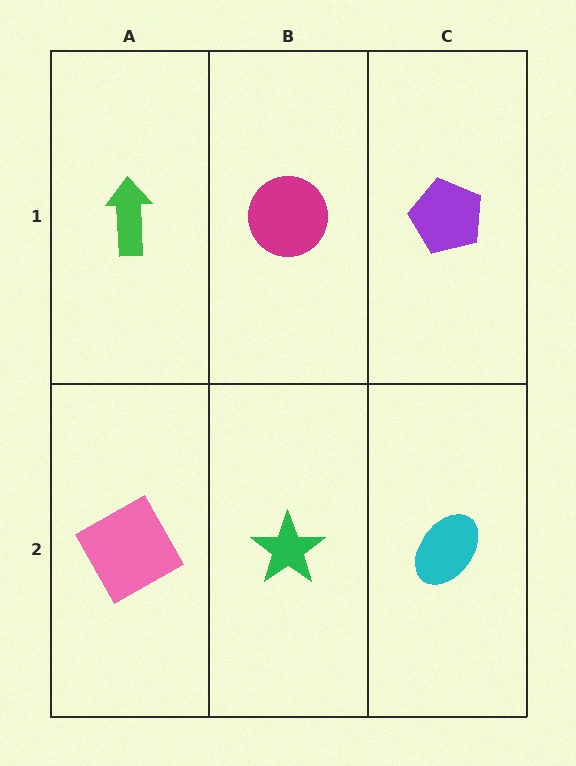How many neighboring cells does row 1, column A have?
2.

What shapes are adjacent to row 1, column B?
A green star (row 2, column B), a green arrow (row 1, column A), a purple pentagon (row 1, column C).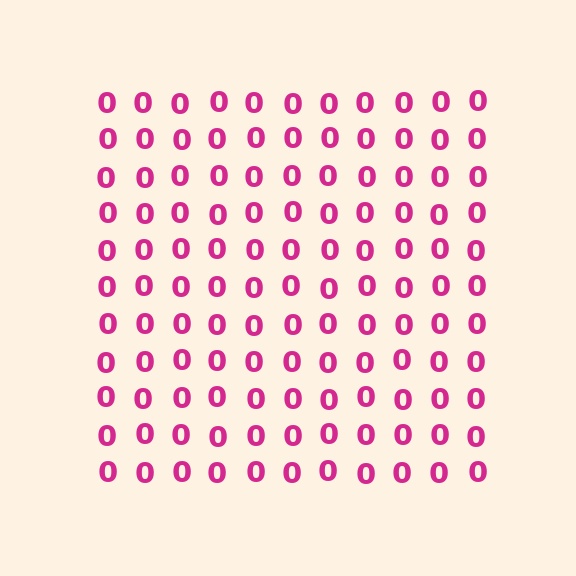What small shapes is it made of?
It is made of small digit 0's.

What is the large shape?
The large shape is a square.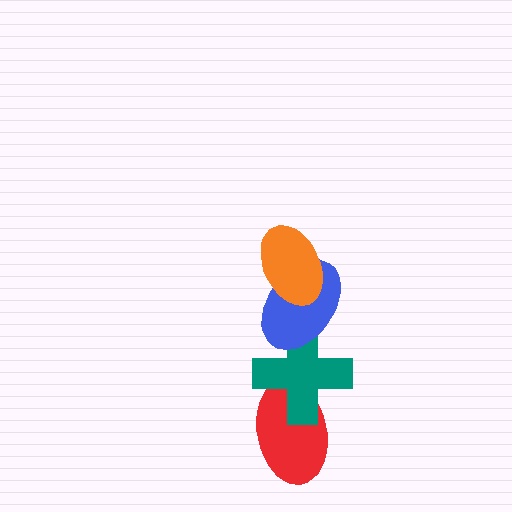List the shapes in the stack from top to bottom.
From top to bottom: the orange ellipse, the blue ellipse, the teal cross, the red ellipse.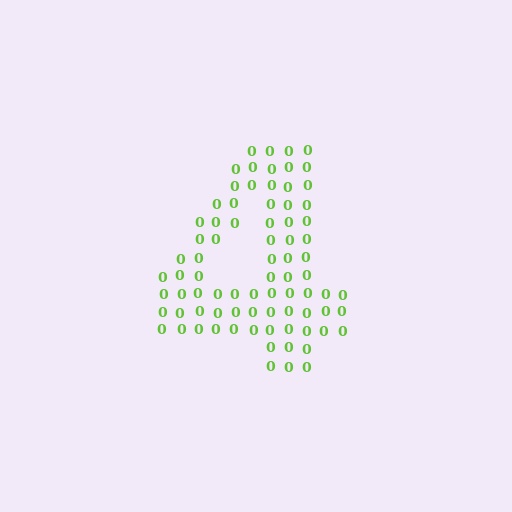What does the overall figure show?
The overall figure shows the digit 4.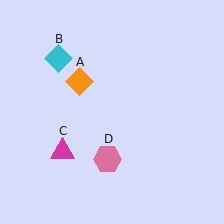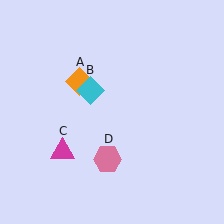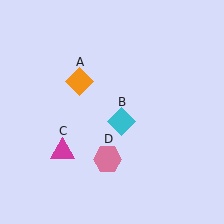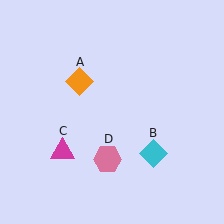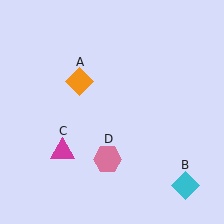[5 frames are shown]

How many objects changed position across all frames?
1 object changed position: cyan diamond (object B).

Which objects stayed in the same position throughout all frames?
Orange diamond (object A) and magenta triangle (object C) and pink hexagon (object D) remained stationary.